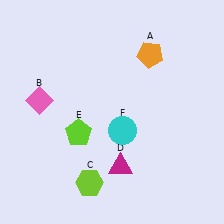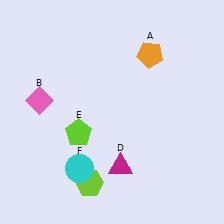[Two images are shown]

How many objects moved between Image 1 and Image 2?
1 object moved between the two images.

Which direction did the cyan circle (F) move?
The cyan circle (F) moved left.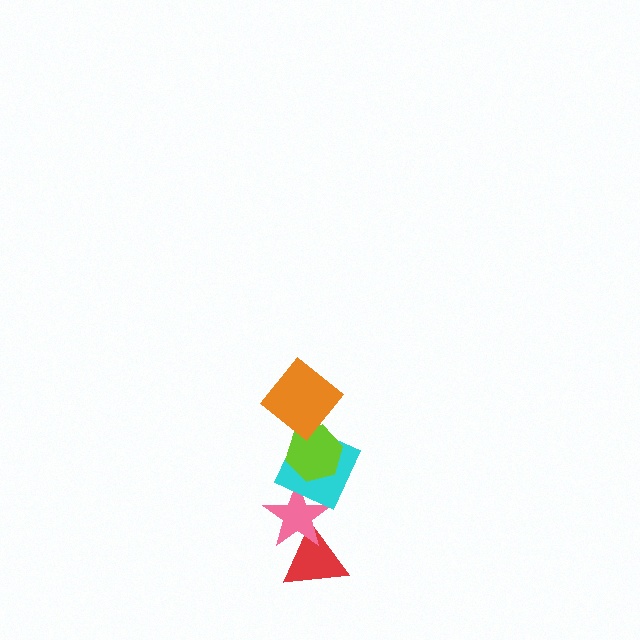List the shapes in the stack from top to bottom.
From top to bottom: the orange diamond, the lime hexagon, the cyan square, the pink star, the red triangle.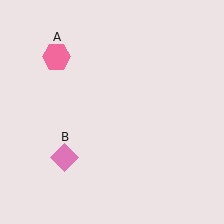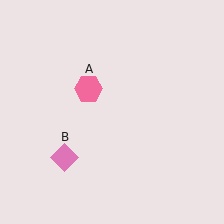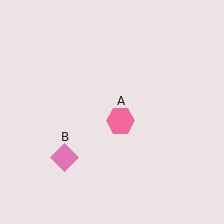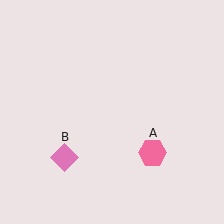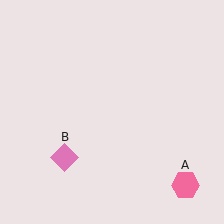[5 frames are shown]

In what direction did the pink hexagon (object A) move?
The pink hexagon (object A) moved down and to the right.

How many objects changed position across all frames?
1 object changed position: pink hexagon (object A).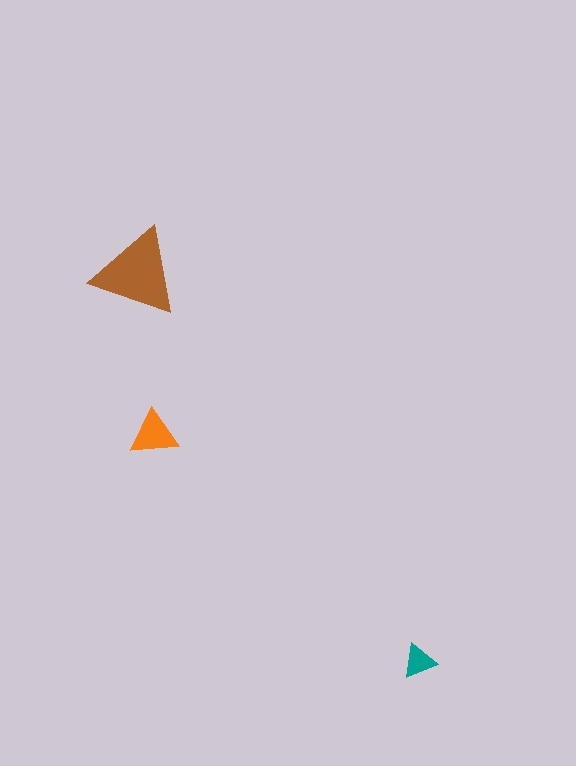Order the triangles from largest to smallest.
the brown one, the orange one, the teal one.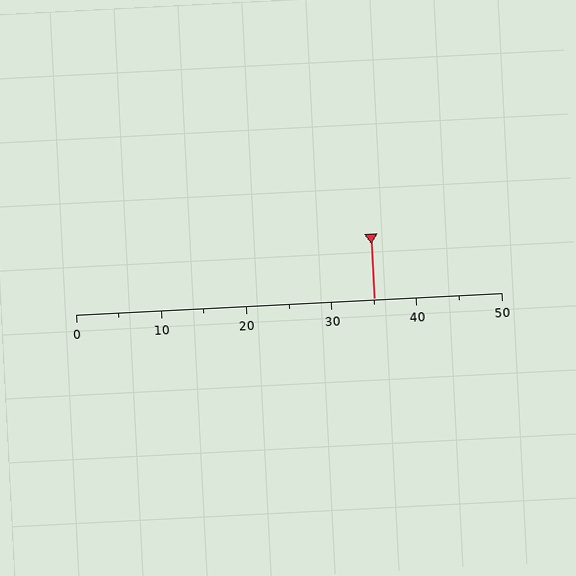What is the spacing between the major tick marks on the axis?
The major ticks are spaced 10 apart.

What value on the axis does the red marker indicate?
The marker indicates approximately 35.